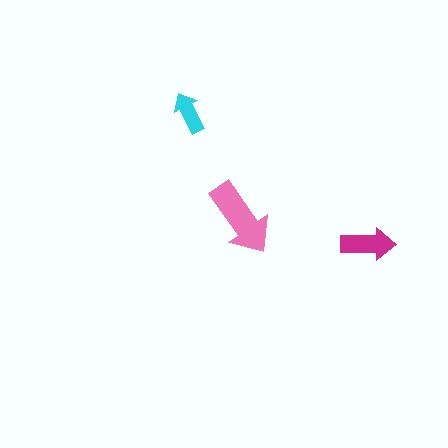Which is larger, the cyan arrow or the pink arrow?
The pink one.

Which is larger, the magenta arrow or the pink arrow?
The pink one.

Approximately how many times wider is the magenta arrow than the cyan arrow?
About 1.5 times wider.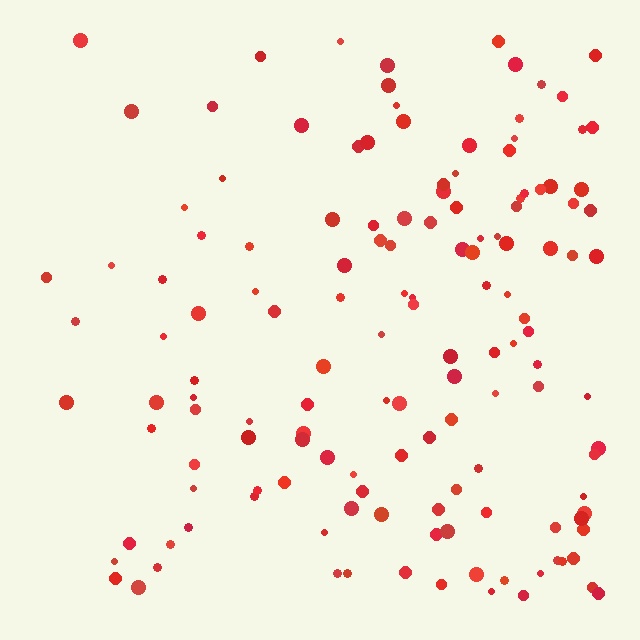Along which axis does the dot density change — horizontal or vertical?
Horizontal.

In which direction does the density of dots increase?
From left to right, with the right side densest.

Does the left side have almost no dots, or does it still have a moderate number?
Still a moderate number, just noticeably fewer than the right.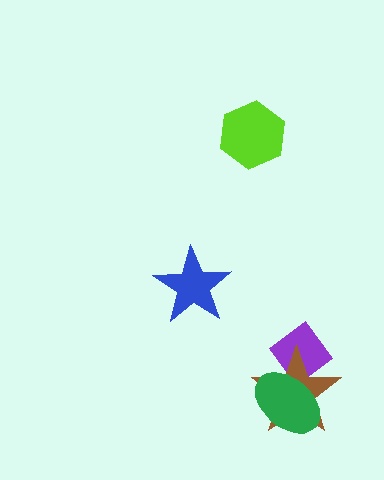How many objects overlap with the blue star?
0 objects overlap with the blue star.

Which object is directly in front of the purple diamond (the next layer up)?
The brown star is directly in front of the purple diamond.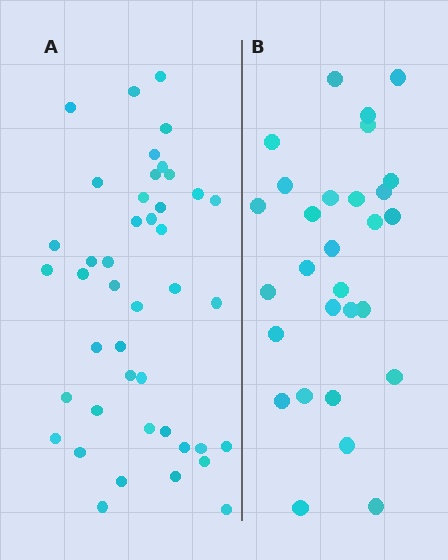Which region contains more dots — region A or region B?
Region A (the left region) has more dots.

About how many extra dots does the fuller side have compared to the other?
Region A has approximately 15 more dots than region B.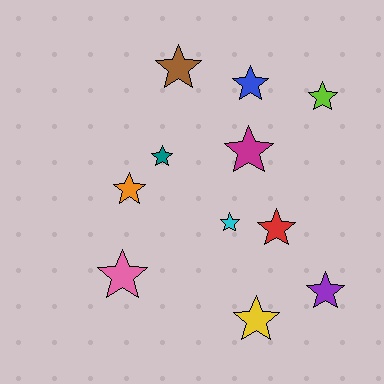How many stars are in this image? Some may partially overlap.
There are 11 stars.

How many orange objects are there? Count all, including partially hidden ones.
There is 1 orange object.